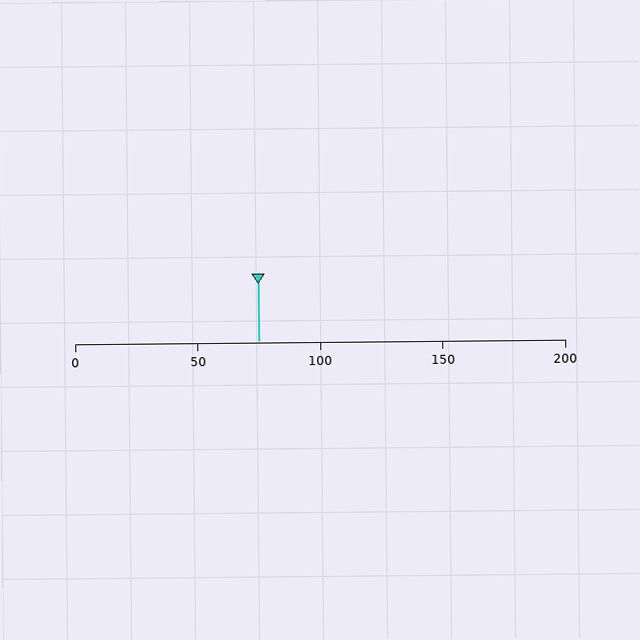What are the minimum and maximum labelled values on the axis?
The axis runs from 0 to 200.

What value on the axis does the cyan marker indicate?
The marker indicates approximately 75.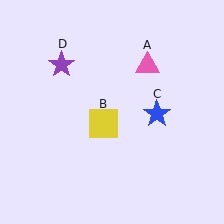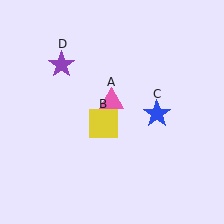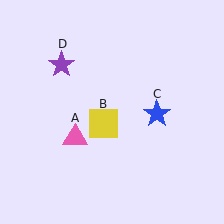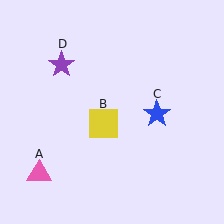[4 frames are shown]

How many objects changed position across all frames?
1 object changed position: pink triangle (object A).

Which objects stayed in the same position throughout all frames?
Yellow square (object B) and blue star (object C) and purple star (object D) remained stationary.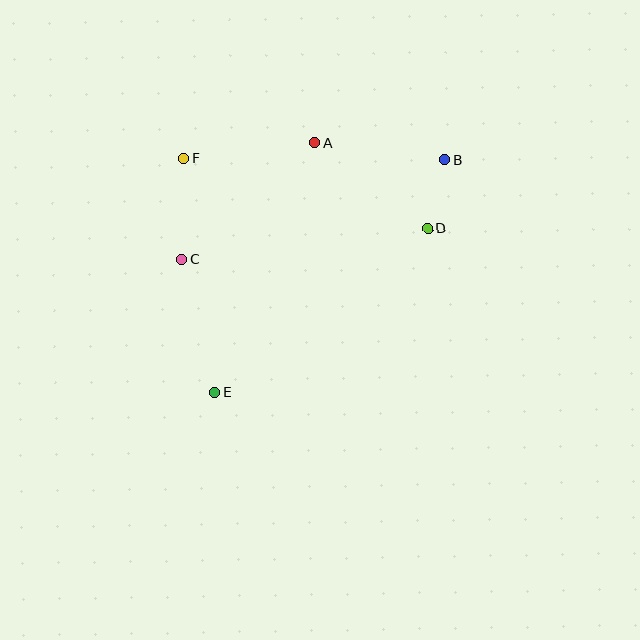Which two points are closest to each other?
Points B and D are closest to each other.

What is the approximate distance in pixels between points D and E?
The distance between D and E is approximately 268 pixels.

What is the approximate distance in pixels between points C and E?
The distance between C and E is approximately 137 pixels.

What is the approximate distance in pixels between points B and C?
The distance between B and C is approximately 282 pixels.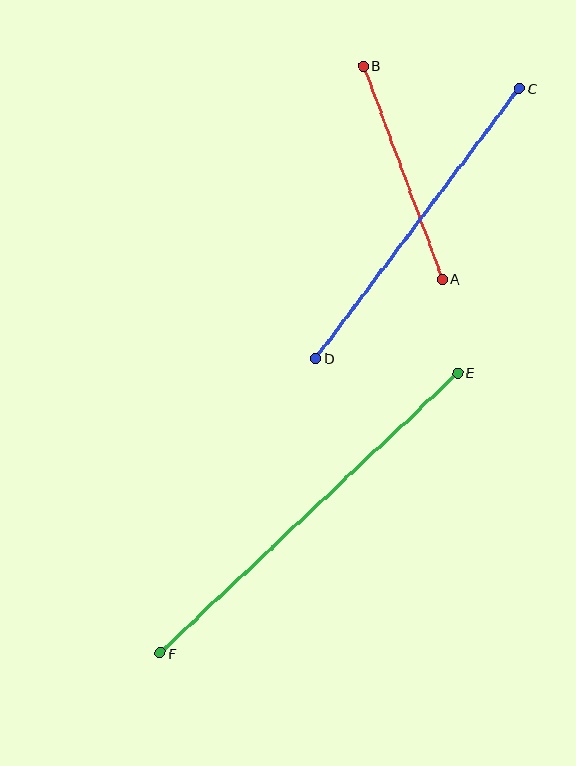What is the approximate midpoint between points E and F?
The midpoint is at approximately (309, 513) pixels.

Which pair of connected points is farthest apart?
Points E and F are farthest apart.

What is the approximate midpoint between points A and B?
The midpoint is at approximately (403, 172) pixels.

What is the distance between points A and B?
The distance is approximately 228 pixels.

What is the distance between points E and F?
The distance is approximately 409 pixels.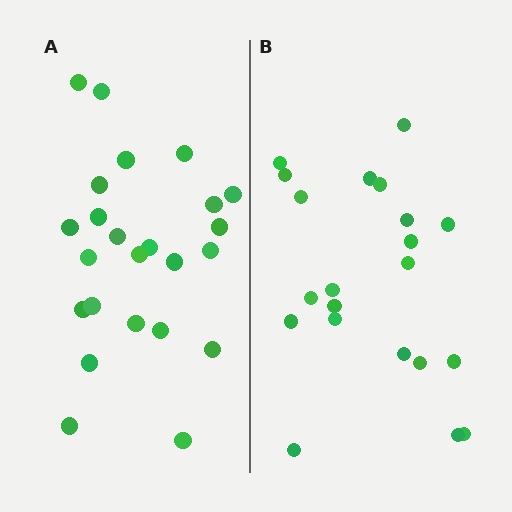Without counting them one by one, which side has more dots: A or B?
Region A (the left region) has more dots.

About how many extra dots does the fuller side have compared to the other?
Region A has just a few more — roughly 2 or 3 more dots than region B.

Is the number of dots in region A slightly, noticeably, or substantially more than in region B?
Region A has only slightly more — the two regions are fairly close. The ratio is roughly 1.1 to 1.